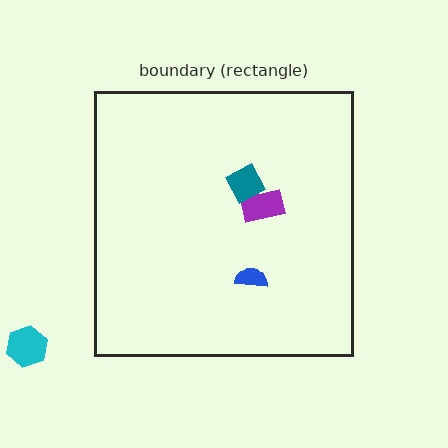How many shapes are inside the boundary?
3 inside, 1 outside.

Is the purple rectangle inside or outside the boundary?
Inside.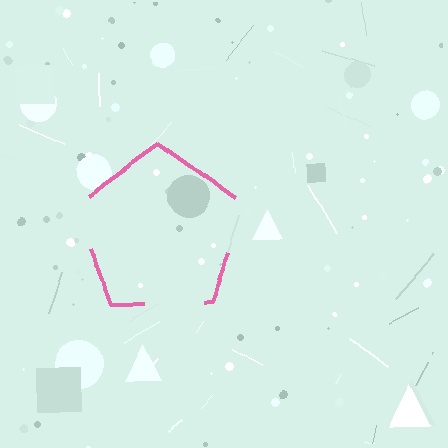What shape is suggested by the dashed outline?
The dashed outline suggests a pentagon.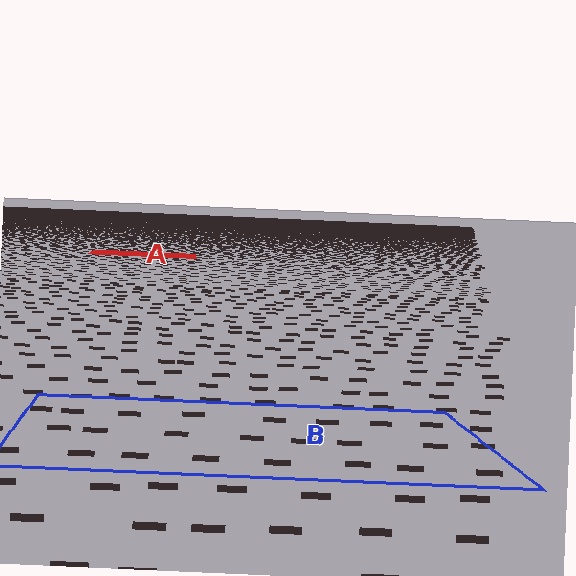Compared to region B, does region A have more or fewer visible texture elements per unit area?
Region A has more texture elements per unit area — they are packed more densely because it is farther away.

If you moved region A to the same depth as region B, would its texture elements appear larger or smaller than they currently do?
They would appear larger. At a closer depth, the same texture elements are projected at a bigger on-screen size.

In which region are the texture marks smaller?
The texture marks are smaller in region A, because it is farther away.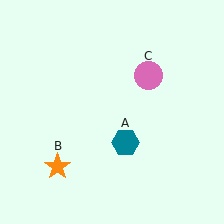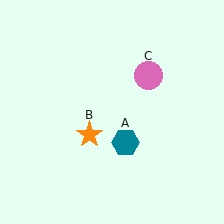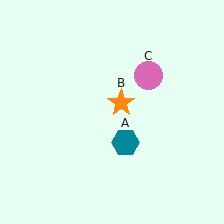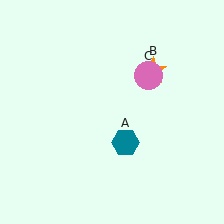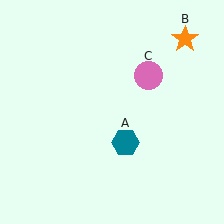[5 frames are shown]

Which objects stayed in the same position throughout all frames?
Teal hexagon (object A) and pink circle (object C) remained stationary.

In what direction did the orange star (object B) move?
The orange star (object B) moved up and to the right.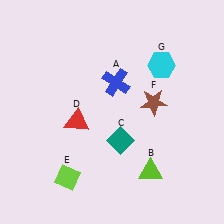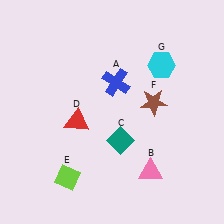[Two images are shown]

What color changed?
The triangle (B) changed from lime in Image 1 to pink in Image 2.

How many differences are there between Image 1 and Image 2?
There is 1 difference between the two images.